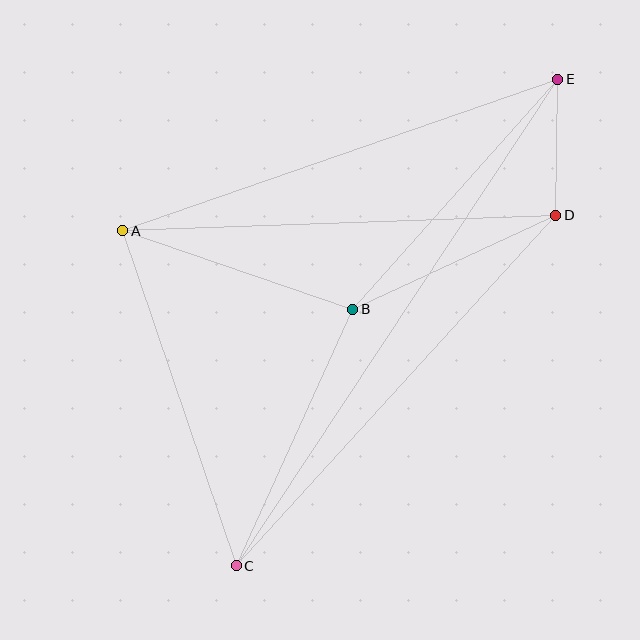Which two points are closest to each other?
Points D and E are closest to each other.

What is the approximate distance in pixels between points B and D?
The distance between B and D is approximately 223 pixels.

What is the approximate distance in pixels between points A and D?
The distance between A and D is approximately 433 pixels.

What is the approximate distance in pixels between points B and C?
The distance between B and C is approximately 282 pixels.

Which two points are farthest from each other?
Points C and E are farthest from each other.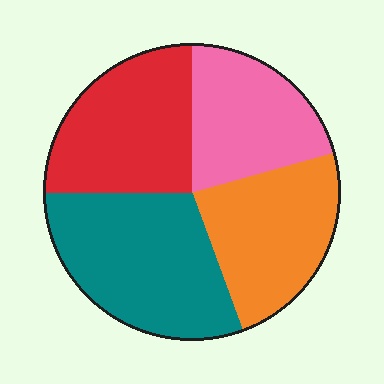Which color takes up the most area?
Teal, at roughly 30%.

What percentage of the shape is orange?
Orange takes up less than a quarter of the shape.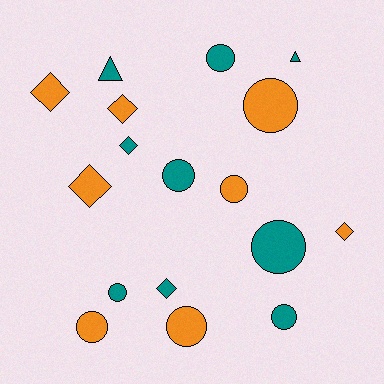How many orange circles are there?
There are 4 orange circles.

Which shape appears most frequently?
Circle, with 9 objects.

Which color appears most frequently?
Teal, with 9 objects.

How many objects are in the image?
There are 17 objects.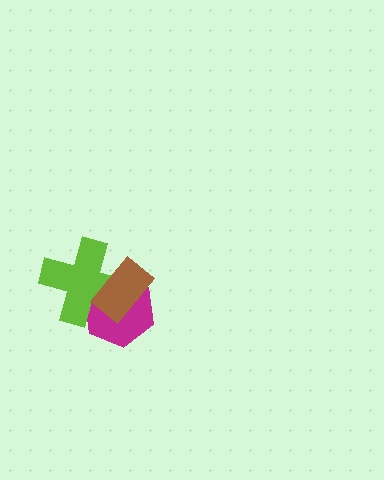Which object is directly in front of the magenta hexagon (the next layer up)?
The lime cross is directly in front of the magenta hexagon.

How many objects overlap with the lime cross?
2 objects overlap with the lime cross.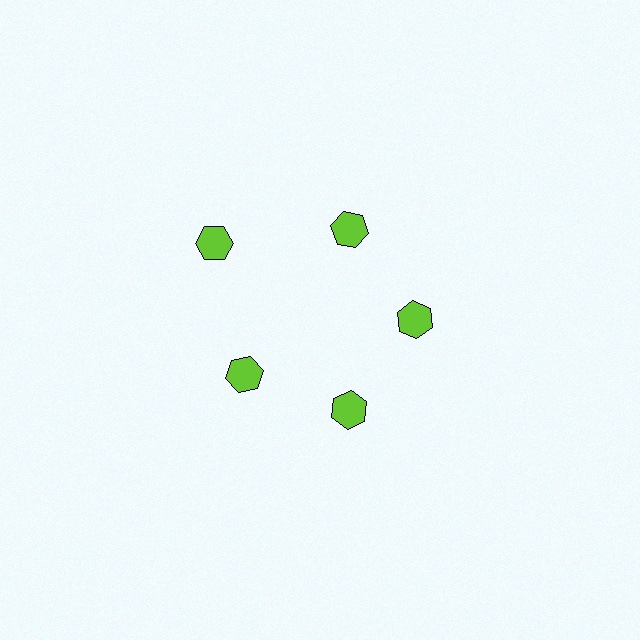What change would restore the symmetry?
The symmetry would be restored by moving it inward, back onto the ring so that all 5 hexagons sit at equal angles and equal distance from the center.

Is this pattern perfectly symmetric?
No. The 5 lime hexagons are arranged in a ring, but one element near the 10 o'clock position is pushed outward from the center, breaking the 5-fold rotational symmetry.